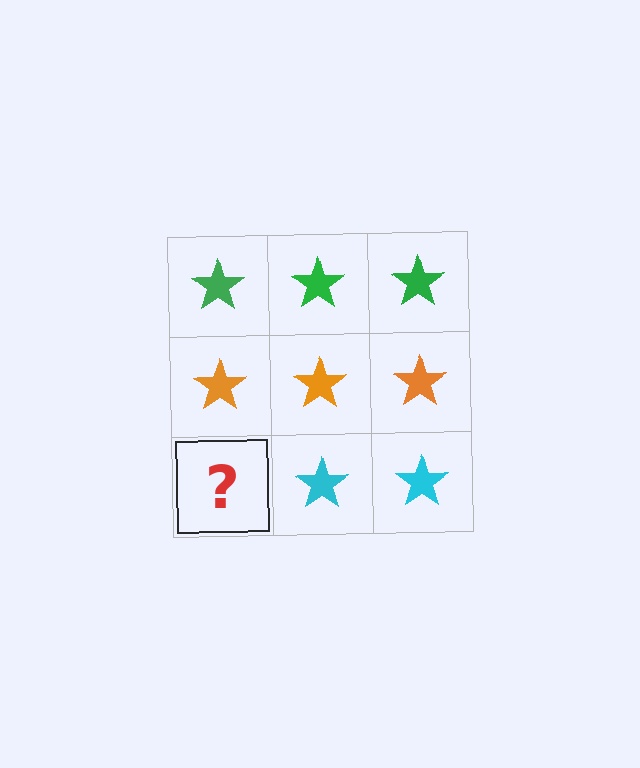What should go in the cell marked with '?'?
The missing cell should contain a cyan star.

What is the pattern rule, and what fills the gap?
The rule is that each row has a consistent color. The gap should be filled with a cyan star.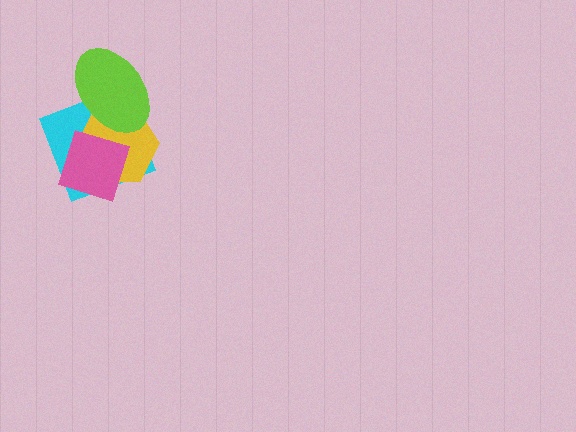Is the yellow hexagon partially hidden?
Yes, it is partially covered by another shape.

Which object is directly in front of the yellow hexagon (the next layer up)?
The lime ellipse is directly in front of the yellow hexagon.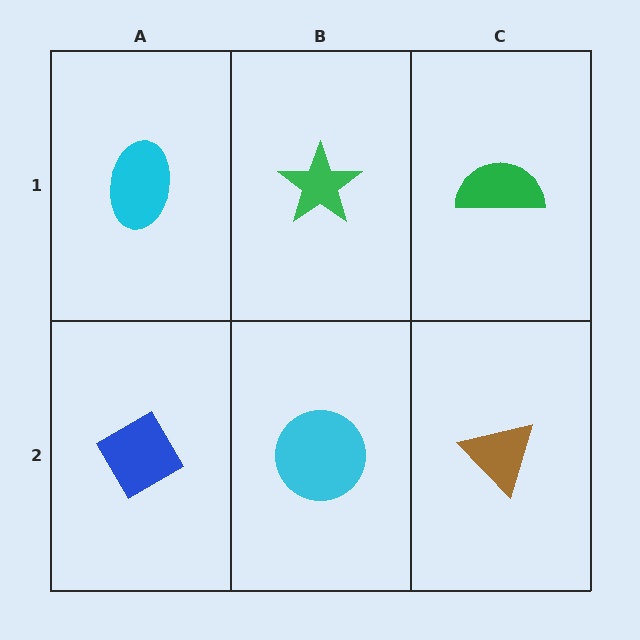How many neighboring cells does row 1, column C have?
2.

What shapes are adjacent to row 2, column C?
A green semicircle (row 1, column C), a cyan circle (row 2, column B).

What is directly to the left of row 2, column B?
A blue diamond.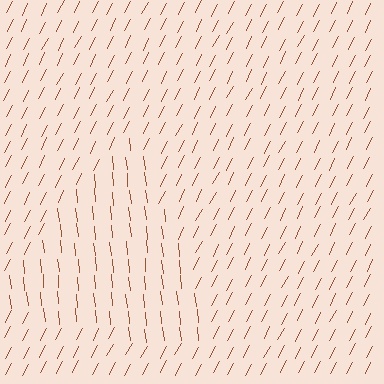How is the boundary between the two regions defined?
The boundary is defined purely by a change in line orientation (approximately 33 degrees difference). All lines are the same color and thickness.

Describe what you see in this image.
The image is filled with small brown line segments. A triangle region in the image has lines oriented differently from the surrounding lines, creating a visible texture boundary.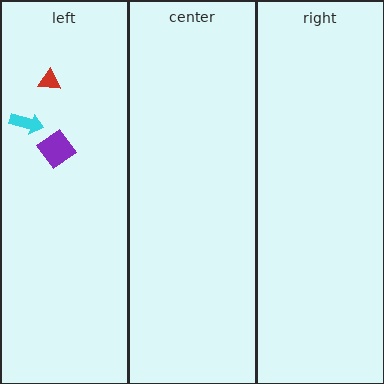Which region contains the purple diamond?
The left region.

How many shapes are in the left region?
3.